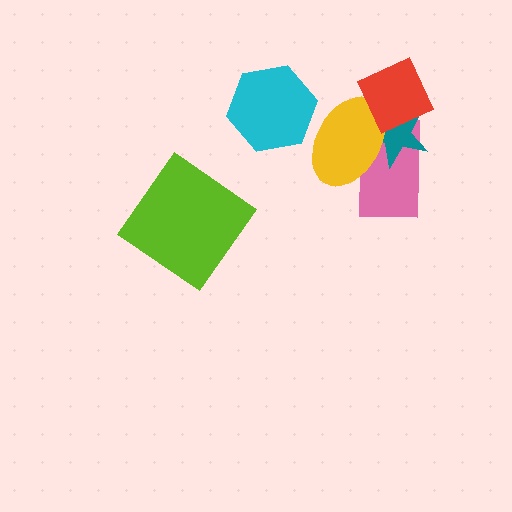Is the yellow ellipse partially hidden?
Yes, it is partially covered by another shape.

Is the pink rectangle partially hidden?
Yes, it is partially covered by another shape.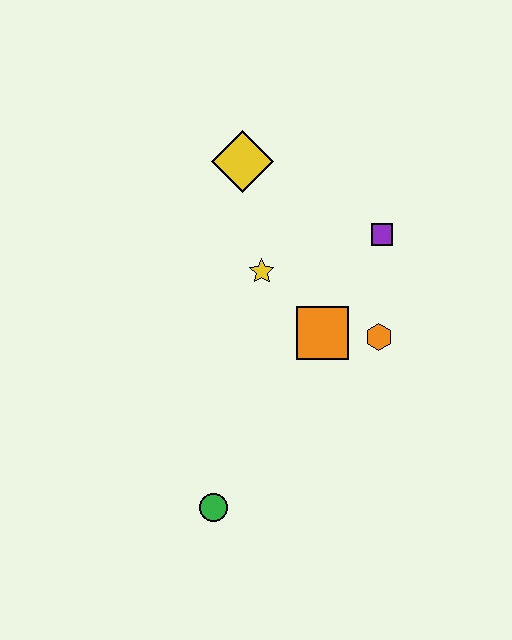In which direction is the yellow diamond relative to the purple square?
The yellow diamond is to the left of the purple square.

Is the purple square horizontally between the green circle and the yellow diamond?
No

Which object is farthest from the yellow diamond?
The green circle is farthest from the yellow diamond.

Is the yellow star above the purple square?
No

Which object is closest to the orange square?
The orange hexagon is closest to the orange square.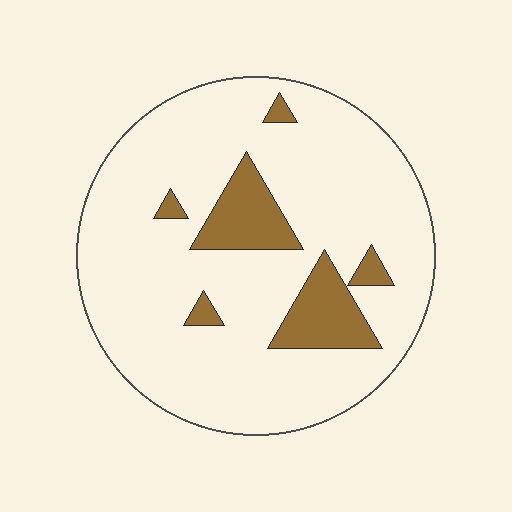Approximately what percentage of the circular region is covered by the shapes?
Approximately 15%.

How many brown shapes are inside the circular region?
6.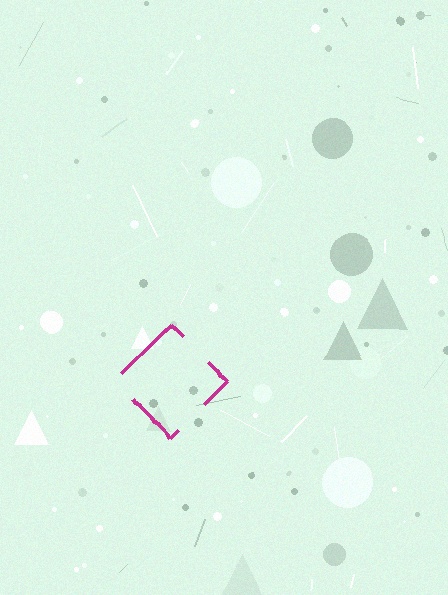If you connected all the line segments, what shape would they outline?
They would outline a diamond.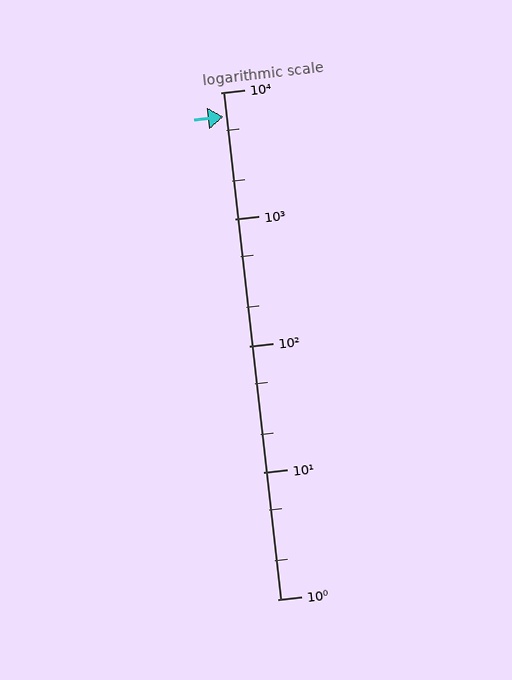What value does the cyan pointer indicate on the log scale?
The pointer indicates approximately 6400.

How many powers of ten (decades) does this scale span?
The scale spans 4 decades, from 1 to 10000.